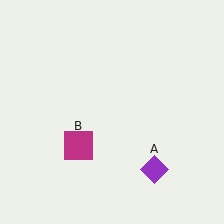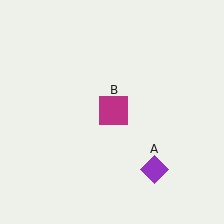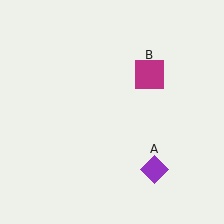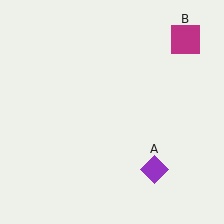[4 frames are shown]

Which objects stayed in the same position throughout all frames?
Purple diamond (object A) remained stationary.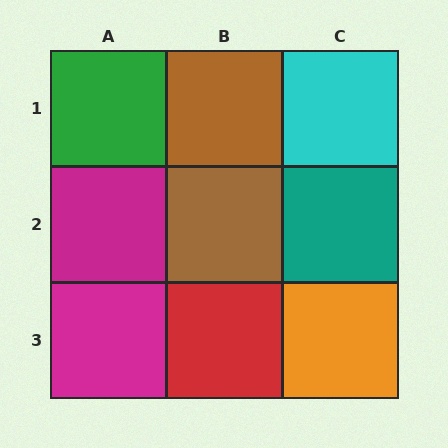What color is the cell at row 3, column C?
Orange.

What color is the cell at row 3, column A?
Magenta.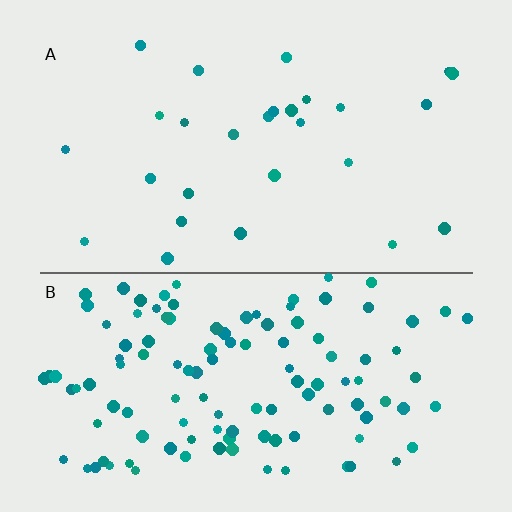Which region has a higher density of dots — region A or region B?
B (the bottom).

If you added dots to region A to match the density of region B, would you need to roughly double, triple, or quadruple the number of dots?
Approximately quadruple.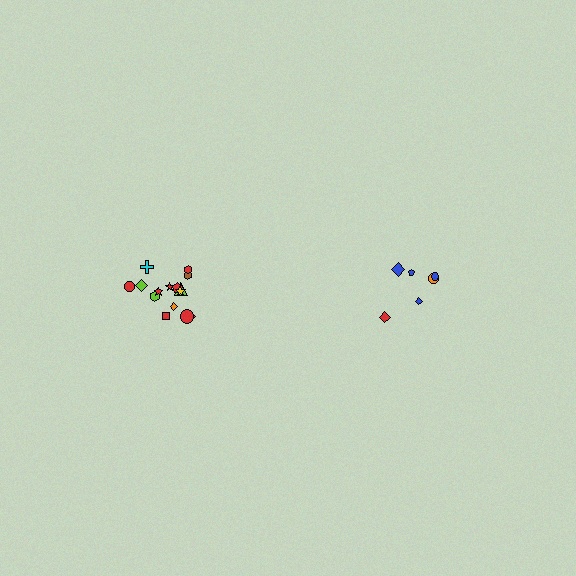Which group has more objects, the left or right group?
The left group.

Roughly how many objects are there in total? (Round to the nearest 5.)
Roughly 20 objects in total.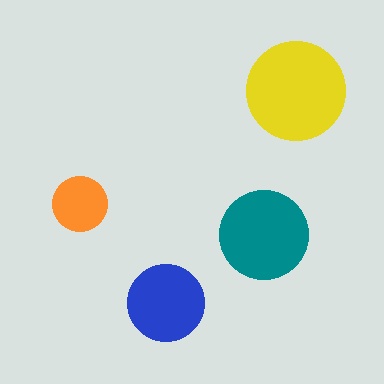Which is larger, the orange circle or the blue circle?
The blue one.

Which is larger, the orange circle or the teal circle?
The teal one.